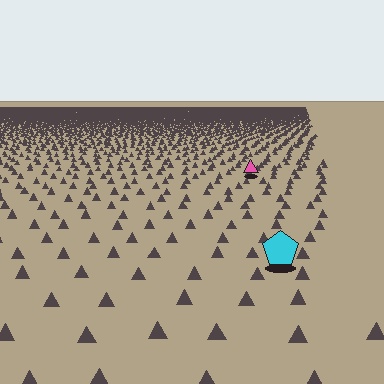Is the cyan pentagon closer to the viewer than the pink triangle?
Yes. The cyan pentagon is closer — you can tell from the texture gradient: the ground texture is coarser near it.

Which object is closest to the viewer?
The cyan pentagon is closest. The texture marks near it are larger and more spread out.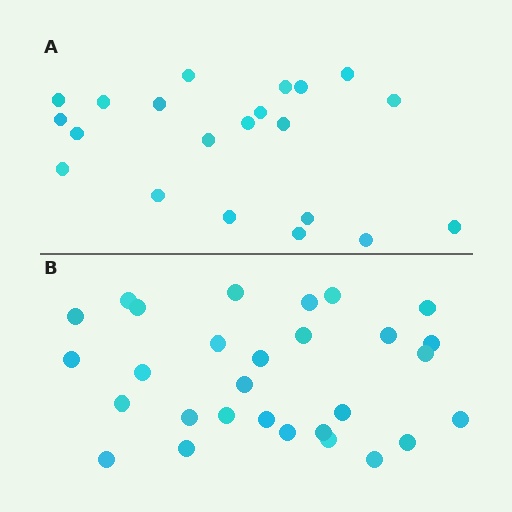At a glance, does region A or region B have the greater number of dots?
Region B (the bottom region) has more dots.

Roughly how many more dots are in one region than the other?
Region B has roughly 8 or so more dots than region A.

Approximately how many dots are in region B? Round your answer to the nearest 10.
About 30 dots. (The exact count is 29, which rounds to 30.)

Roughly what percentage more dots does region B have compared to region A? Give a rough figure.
About 40% more.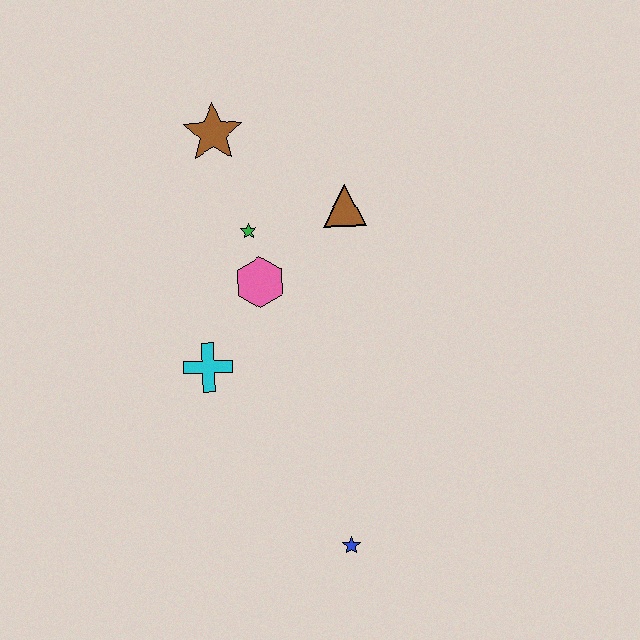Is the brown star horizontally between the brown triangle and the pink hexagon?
No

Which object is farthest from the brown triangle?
The blue star is farthest from the brown triangle.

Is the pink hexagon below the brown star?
Yes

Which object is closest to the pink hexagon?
The green star is closest to the pink hexagon.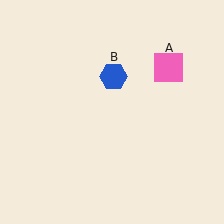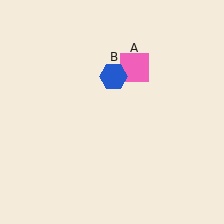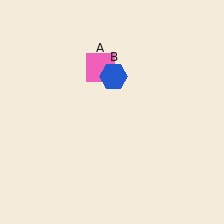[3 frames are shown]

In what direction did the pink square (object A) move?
The pink square (object A) moved left.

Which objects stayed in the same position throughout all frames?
Blue hexagon (object B) remained stationary.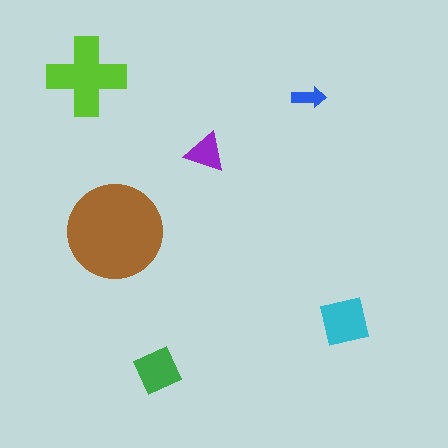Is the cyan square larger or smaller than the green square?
Larger.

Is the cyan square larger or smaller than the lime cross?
Smaller.